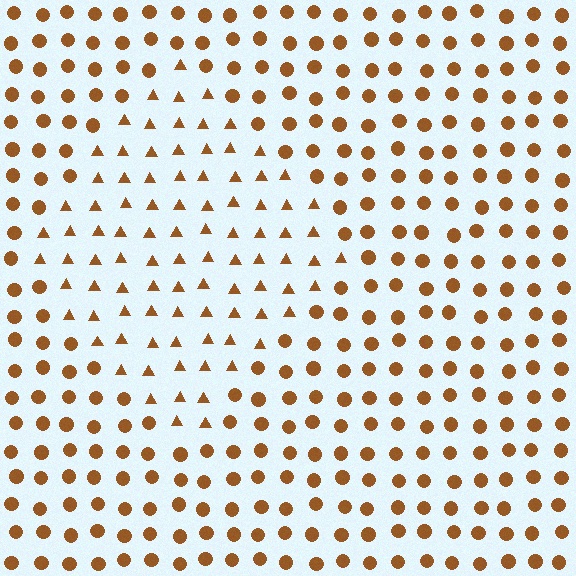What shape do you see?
I see a diamond.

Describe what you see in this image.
The image is filled with small brown elements arranged in a uniform grid. A diamond-shaped region contains triangles, while the surrounding area contains circles. The boundary is defined purely by the change in element shape.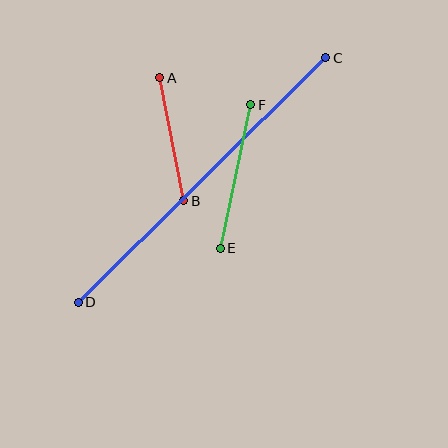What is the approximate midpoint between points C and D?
The midpoint is at approximately (202, 180) pixels.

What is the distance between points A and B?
The distance is approximately 125 pixels.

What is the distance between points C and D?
The distance is approximately 348 pixels.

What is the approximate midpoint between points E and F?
The midpoint is at approximately (235, 177) pixels.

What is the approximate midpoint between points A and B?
The midpoint is at approximately (172, 139) pixels.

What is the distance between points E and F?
The distance is approximately 146 pixels.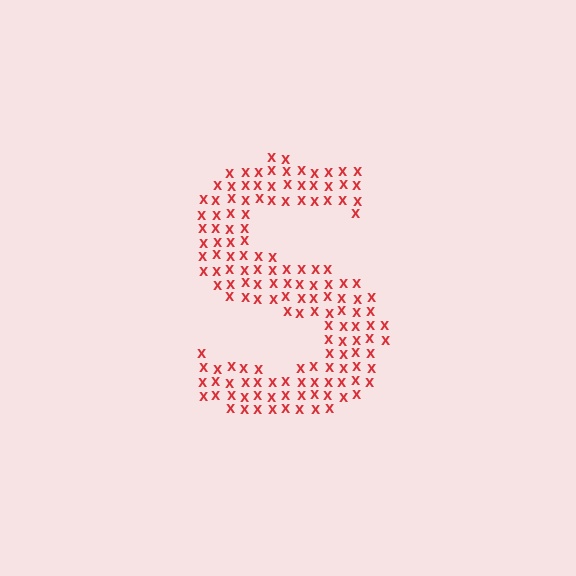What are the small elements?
The small elements are letter X's.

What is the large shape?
The large shape is the letter S.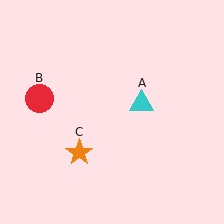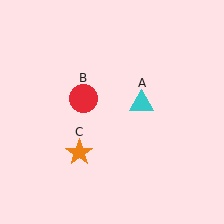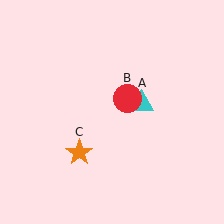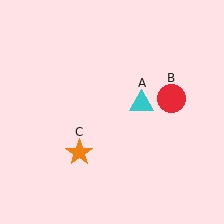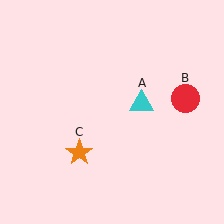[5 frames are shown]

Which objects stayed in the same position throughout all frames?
Cyan triangle (object A) and orange star (object C) remained stationary.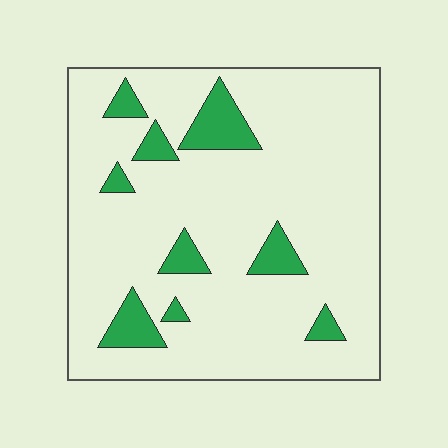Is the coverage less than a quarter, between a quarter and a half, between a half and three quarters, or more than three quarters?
Less than a quarter.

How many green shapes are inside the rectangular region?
9.